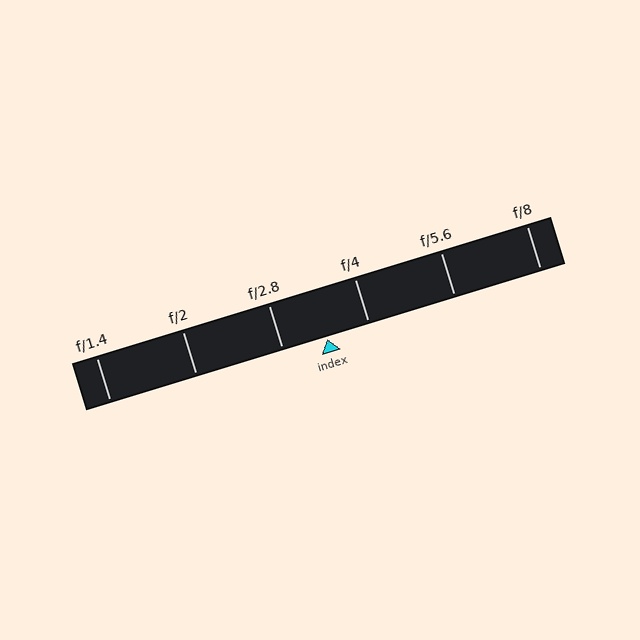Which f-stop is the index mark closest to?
The index mark is closest to f/4.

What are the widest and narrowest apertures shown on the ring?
The widest aperture shown is f/1.4 and the narrowest is f/8.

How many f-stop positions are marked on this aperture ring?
There are 6 f-stop positions marked.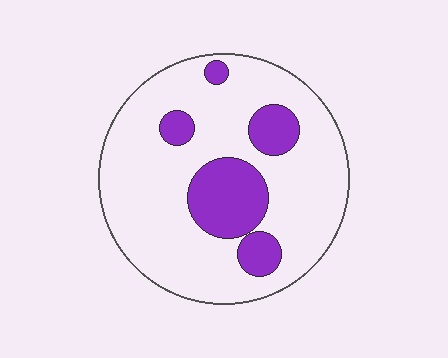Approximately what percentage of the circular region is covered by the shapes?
Approximately 20%.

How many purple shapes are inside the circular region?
5.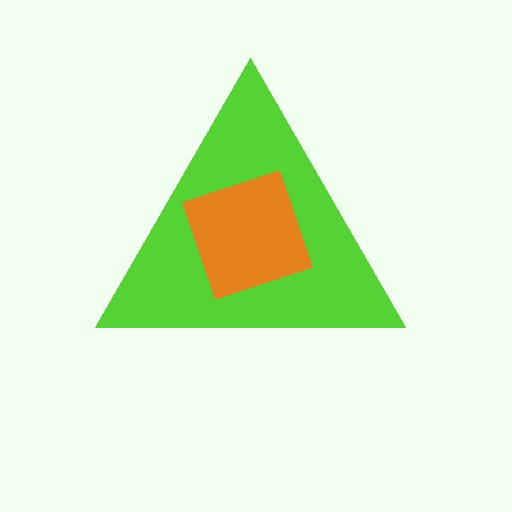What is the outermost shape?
The lime triangle.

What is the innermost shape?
The orange diamond.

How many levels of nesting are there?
2.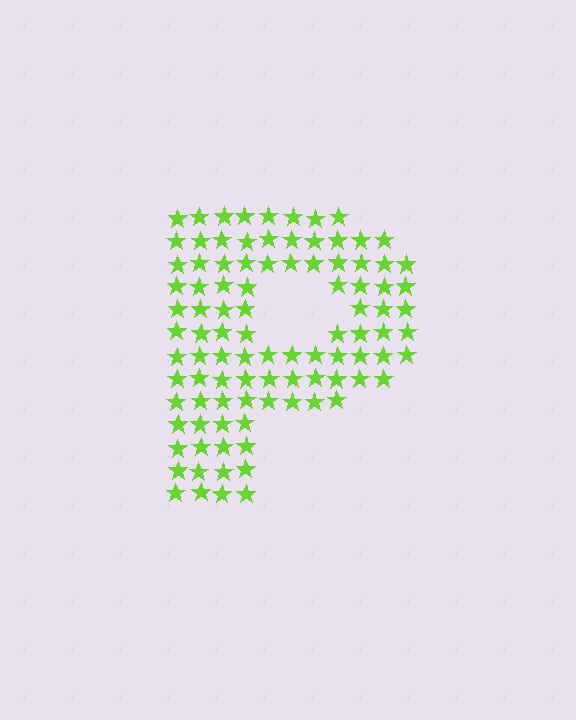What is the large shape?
The large shape is the letter P.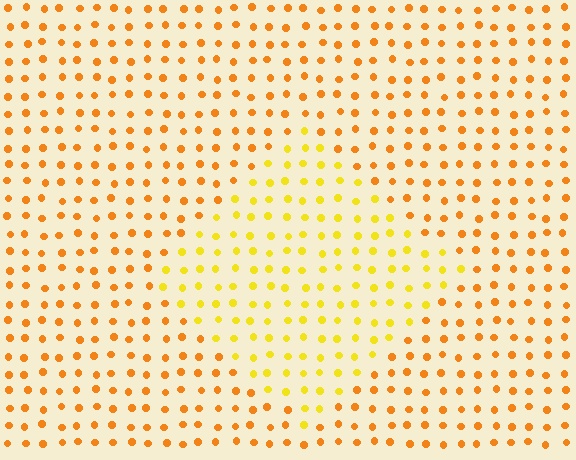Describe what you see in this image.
The image is filled with small orange elements in a uniform arrangement. A diamond-shaped region is visible where the elements are tinted to a slightly different hue, forming a subtle color boundary.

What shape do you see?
I see a diamond.